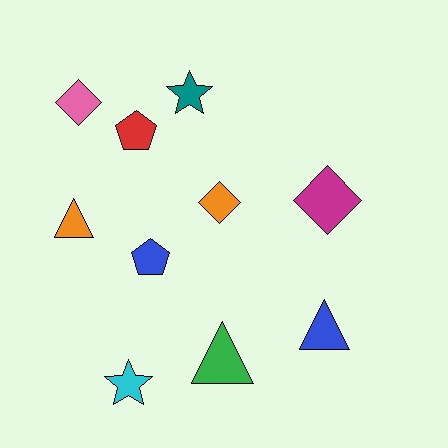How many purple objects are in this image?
There are no purple objects.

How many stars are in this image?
There are 2 stars.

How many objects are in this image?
There are 10 objects.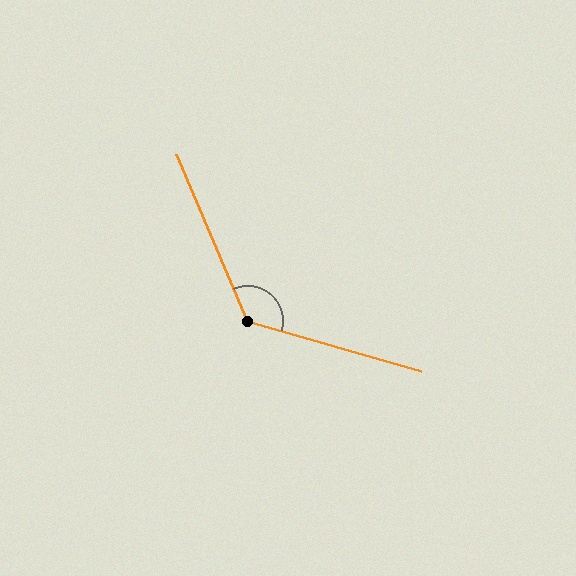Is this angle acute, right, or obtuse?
It is obtuse.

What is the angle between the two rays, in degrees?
Approximately 129 degrees.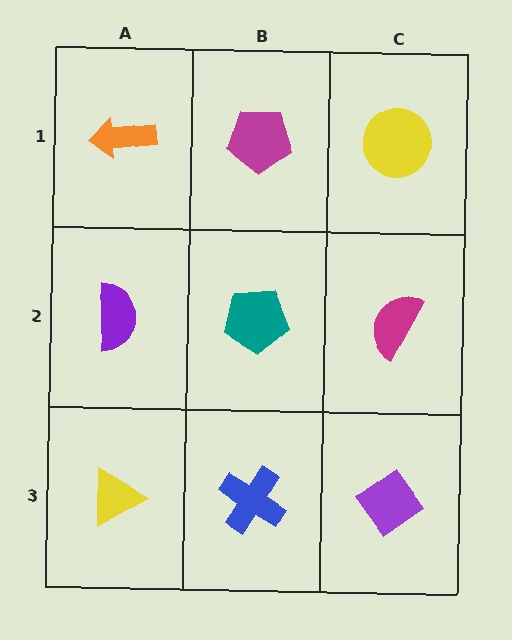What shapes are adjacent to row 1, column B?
A teal pentagon (row 2, column B), an orange arrow (row 1, column A), a yellow circle (row 1, column C).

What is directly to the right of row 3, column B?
A purple diamond.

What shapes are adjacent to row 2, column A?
An orange arrow (row 1, column A), a yellow triangle (row 3, column A), a teal pentagon (row 2, column B).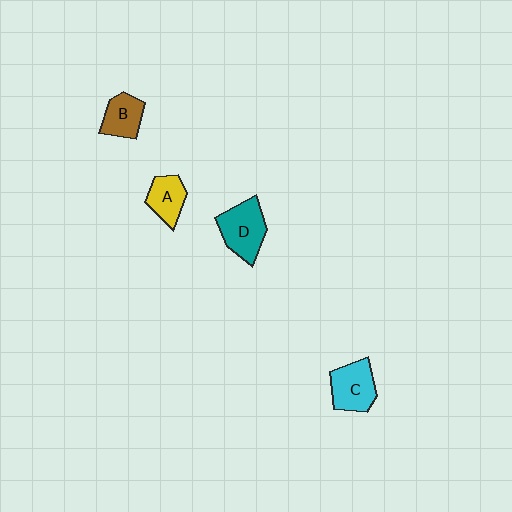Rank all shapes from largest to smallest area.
From largest to smallest: D (teal), C (cyan), B (brown), A (yellow).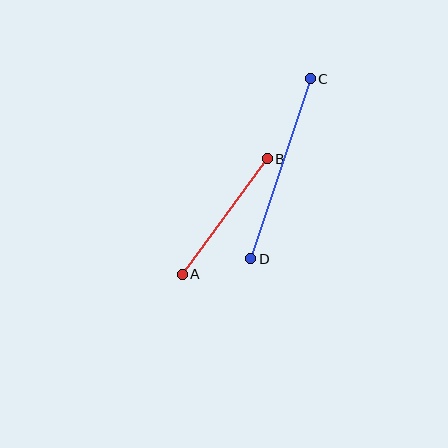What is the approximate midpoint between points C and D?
The midpoint is at approximately (280, 169) pixels.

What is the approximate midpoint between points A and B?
The midpoint is at approximately (225, 217) pixels.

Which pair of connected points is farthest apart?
Points C and D are farthest apart.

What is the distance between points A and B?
The distance is approximately 144 pixels.